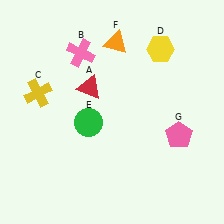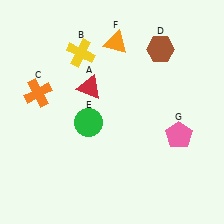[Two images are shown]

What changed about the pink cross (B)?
In Image 1, B is pink. In Image 2, it changed to yellow.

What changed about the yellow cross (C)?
In Image 1, C is yellow. In Image 2, it changed to orange.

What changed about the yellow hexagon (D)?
In Image 1, D is yellow. In Image 2, it changed to brown.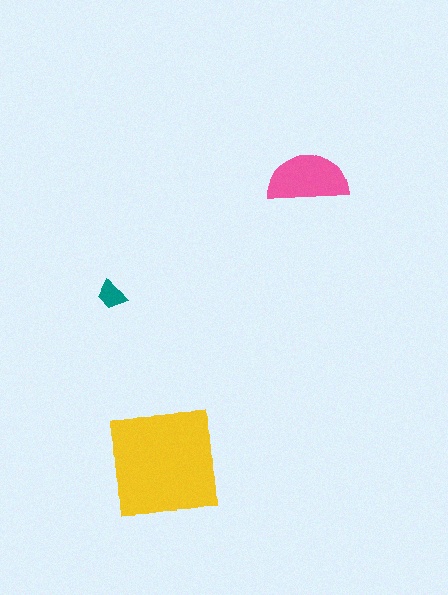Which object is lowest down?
The yellow square is bottommost.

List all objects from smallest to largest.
The teal trapezoid, the pink semicircle, the yellow square.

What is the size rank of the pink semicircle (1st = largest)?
2nd.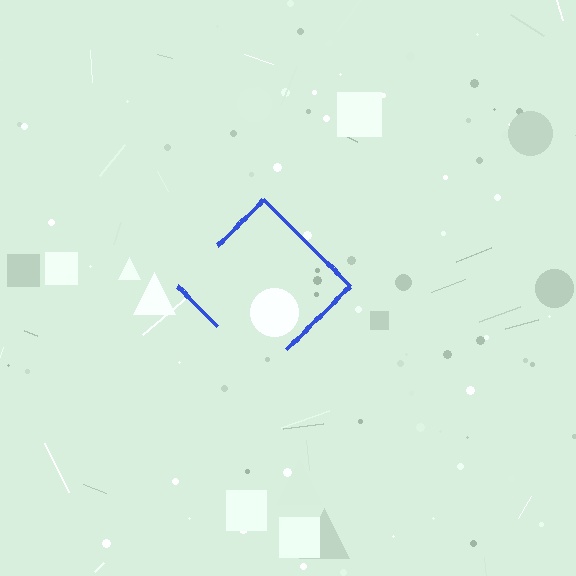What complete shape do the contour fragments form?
The contour fragments form a diamond.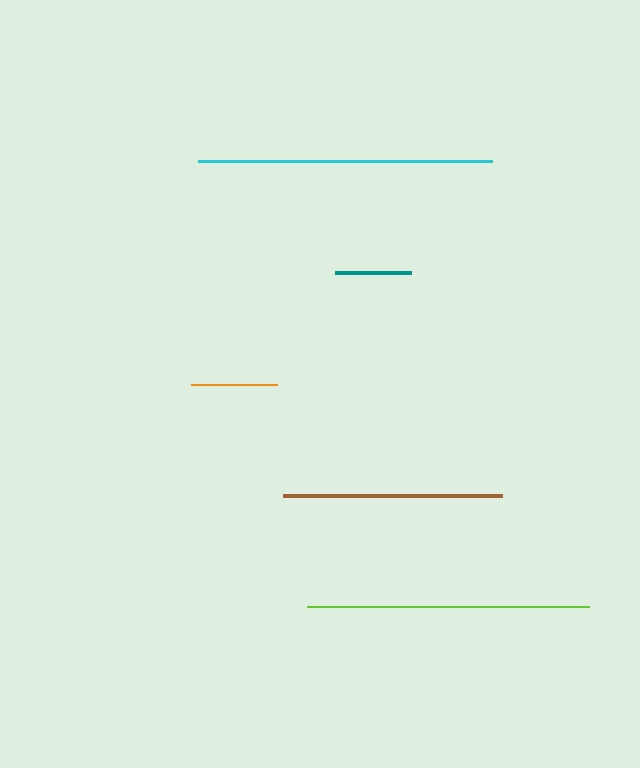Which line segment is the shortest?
The teal line is the shortest at approximately 76 pixels.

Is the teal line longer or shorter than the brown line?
The brown line is longer than the teal line.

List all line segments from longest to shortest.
From longest to shortest: cyan, lime, brown, orange, teal.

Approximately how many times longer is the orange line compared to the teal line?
The orange line is approximately 1.1 times the length of the teal line.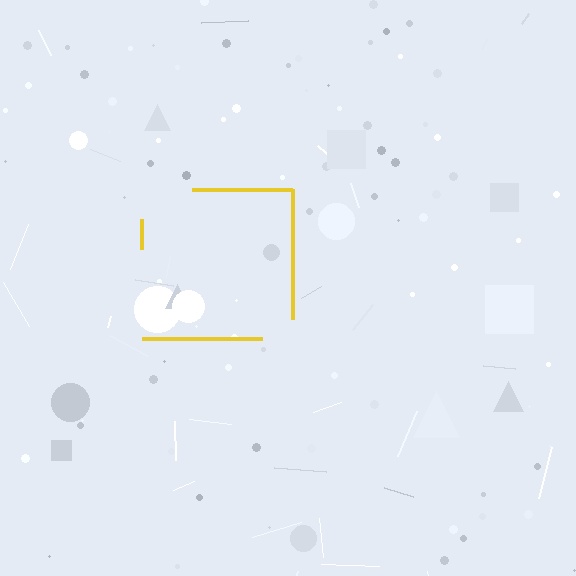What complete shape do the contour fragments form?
The contour fragments form a square.